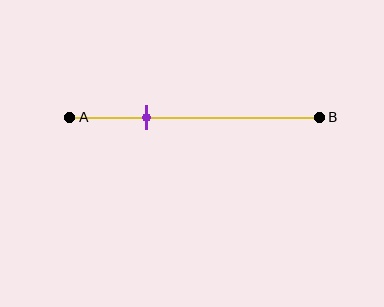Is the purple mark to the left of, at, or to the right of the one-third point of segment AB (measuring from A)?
The purple mark is approximately at the one-third point of segment AB.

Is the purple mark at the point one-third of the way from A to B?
Yes, the mark is approximately at the one-third point.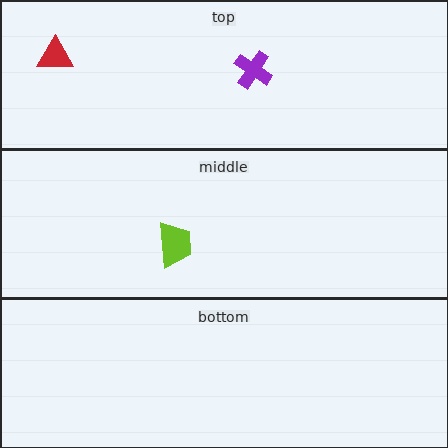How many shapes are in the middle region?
1.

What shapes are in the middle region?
The lime trapezoid.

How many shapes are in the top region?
2.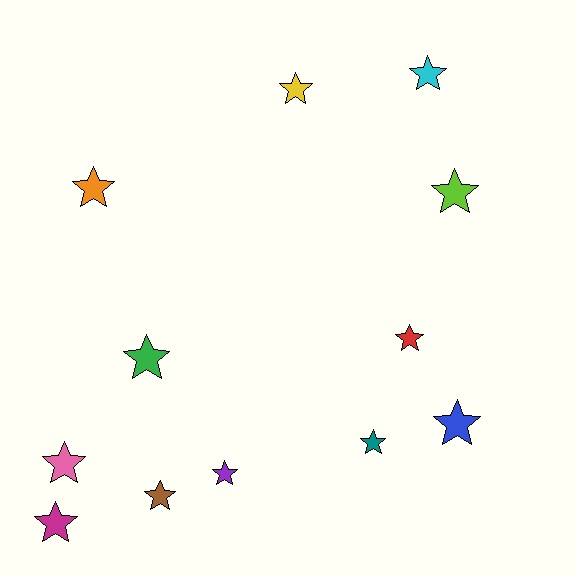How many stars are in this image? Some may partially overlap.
There are 12 stars.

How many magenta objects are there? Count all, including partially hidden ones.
There is 1 magenta object.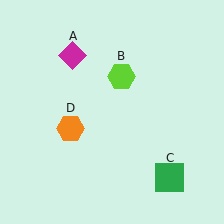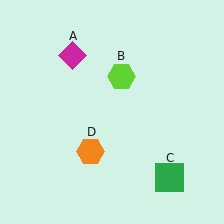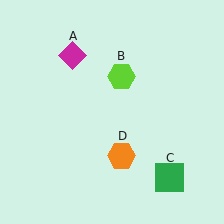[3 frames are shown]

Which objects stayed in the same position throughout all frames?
Magenta diamond (object A) and lime hexagon (object B) and green square (object C) remained stationary.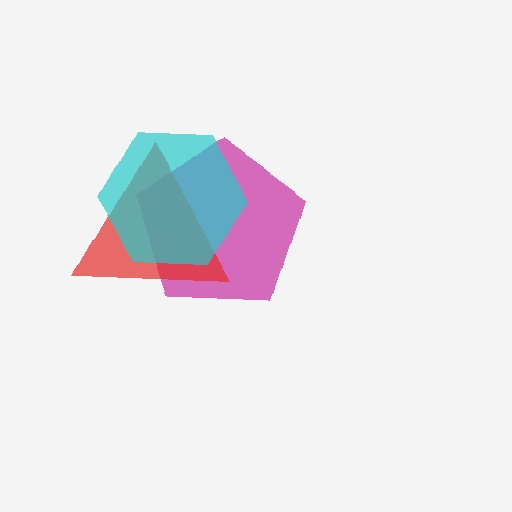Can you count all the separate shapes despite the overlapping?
Yes, there are 3 separate shapes.